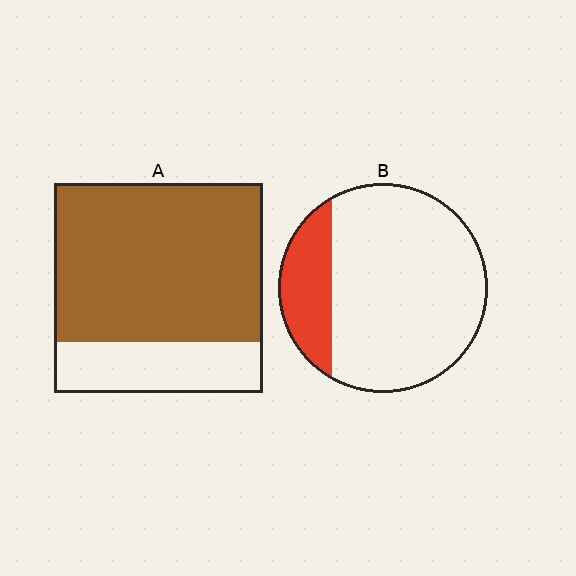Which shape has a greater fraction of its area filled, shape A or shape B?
Shape A.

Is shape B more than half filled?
No.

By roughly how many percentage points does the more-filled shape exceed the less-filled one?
By roughly 55 percentage points (A over B).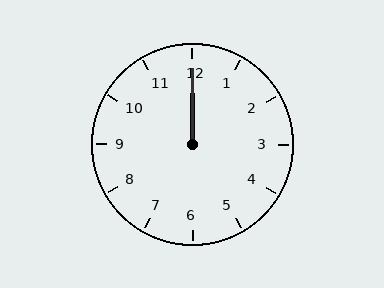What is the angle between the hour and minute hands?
Approximately 0 degrees.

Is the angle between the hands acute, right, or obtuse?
It is acute.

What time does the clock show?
12:00.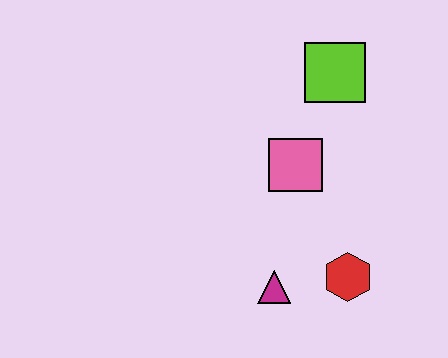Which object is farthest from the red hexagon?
The lime square is farthest from the red hexagon.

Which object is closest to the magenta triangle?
The red hexagon is closest to the magenta triangle.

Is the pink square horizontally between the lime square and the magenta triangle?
Yes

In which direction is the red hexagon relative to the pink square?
The red hexagon is below the pink square.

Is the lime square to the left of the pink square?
No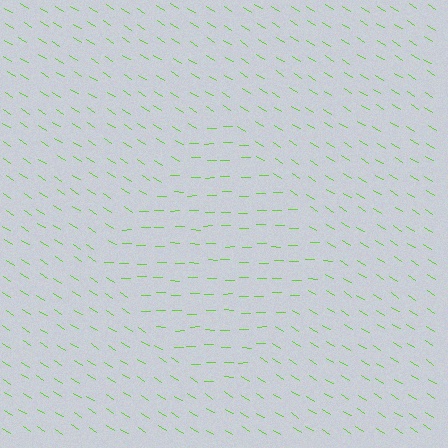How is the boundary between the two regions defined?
The boundary is defined purely by a change in line orientation (approximately 32 degrees difference). All lines are the same color and thickness.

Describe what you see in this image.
The image is filled with small lime line segments. A diamond region in the image has lines oriented differently from the surrounding lines, creating a visible texture boundary.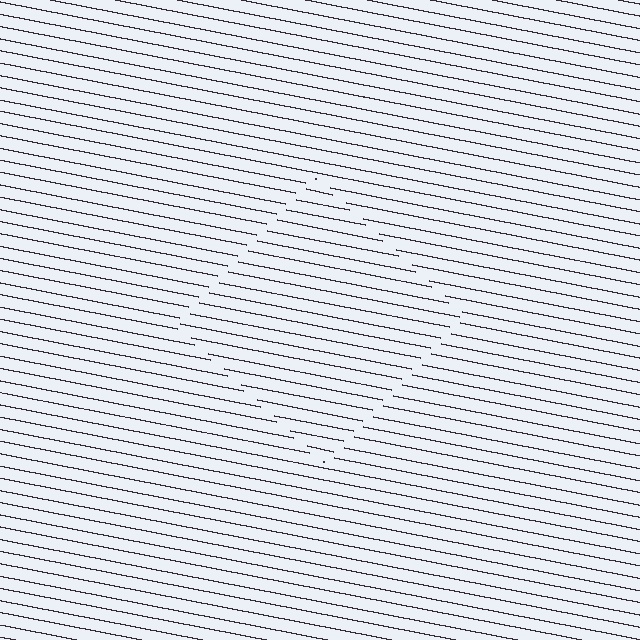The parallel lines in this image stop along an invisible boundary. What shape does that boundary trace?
An illusory square. The interior of the shape contains the same grating, shifted by half a period — the contour is defined by the phase discontinuity where line-ends from the inner and outer gratings abut.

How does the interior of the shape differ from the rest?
The interior of the shape contains the same grating, shifted by half a period — the contour is defined by the phase discontinuity where line-ends from the inner and outer gratings abut.